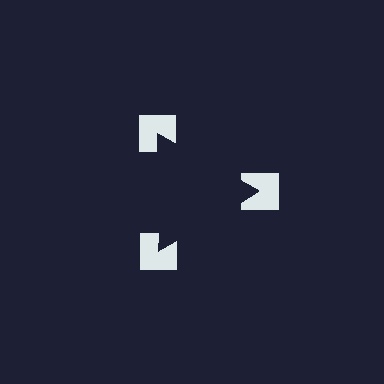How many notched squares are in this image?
There are 3 — one at each vertex of the illusory triangle.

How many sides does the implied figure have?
3 sides.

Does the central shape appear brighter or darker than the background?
It typically appears slightly darker than the background, even though no actual brightness change is drawn.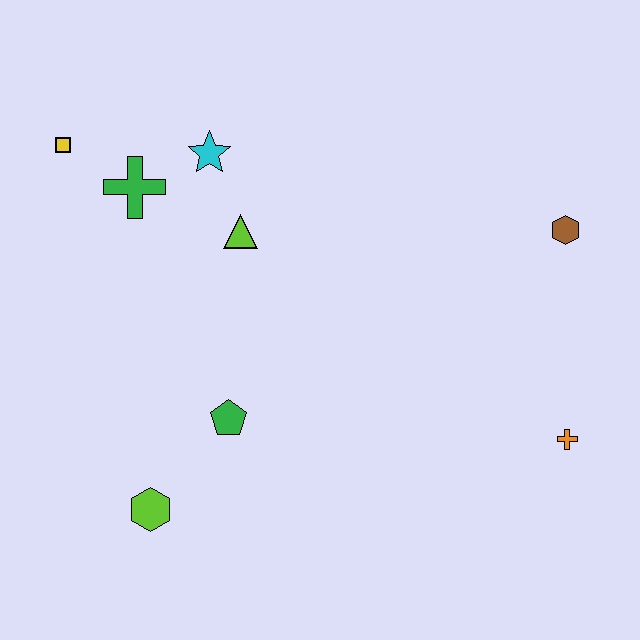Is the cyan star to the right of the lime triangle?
No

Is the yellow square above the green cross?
Yes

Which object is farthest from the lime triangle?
The orange cross is farthest from the lime triangle.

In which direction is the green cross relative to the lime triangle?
The green cross is to the left of the lime triangle.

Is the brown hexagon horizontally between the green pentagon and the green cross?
No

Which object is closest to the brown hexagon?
The orange cross is closest to the brown hexagon.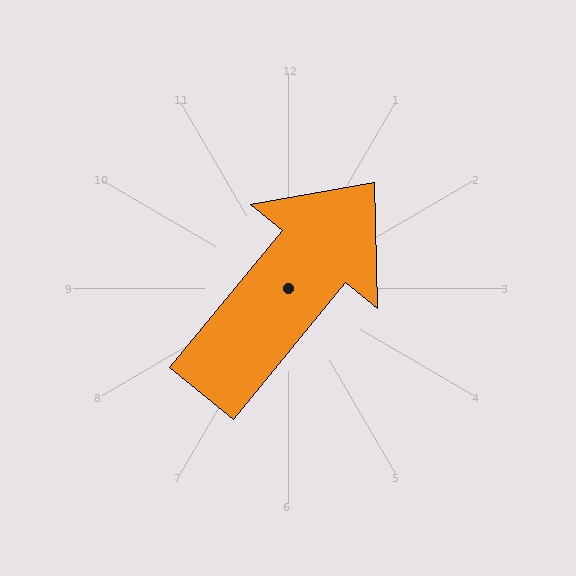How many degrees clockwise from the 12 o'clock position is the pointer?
Approximately 39 degrees.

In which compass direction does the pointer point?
Northeast.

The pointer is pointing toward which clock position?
Roughly 1 o'clock.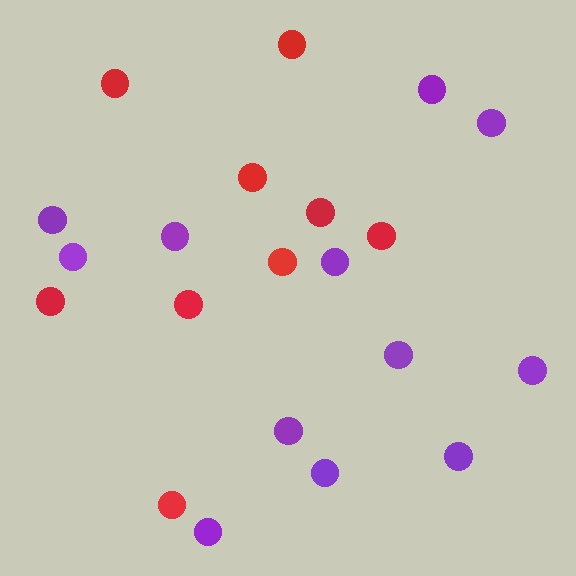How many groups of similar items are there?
There are 2 groups: one group of purple circles (12) and one group of red circles (9).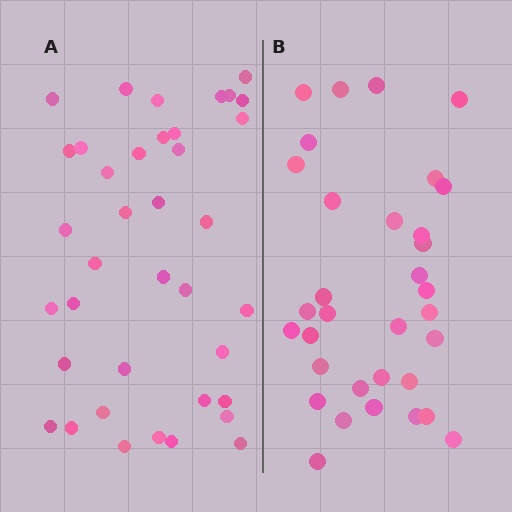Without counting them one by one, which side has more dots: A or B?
Region A (the left region) has more dots.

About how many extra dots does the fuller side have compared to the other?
Region A has about 5 more dots than region B.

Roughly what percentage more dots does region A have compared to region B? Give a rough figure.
About 15% more.